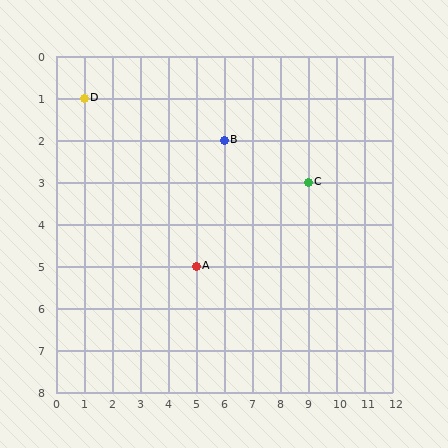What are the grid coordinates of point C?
Point C is at grid coordinates (9, 3).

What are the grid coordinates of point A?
Point A is at grid coordinates (5, 5).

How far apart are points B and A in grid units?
Points B and A are 1 column and 3 rows apart (about 3.2 grid units diagonally).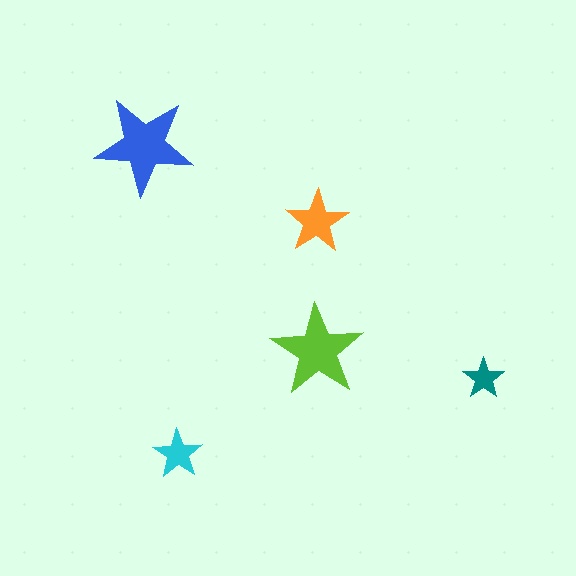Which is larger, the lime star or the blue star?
The blue one.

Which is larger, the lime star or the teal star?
The lime one.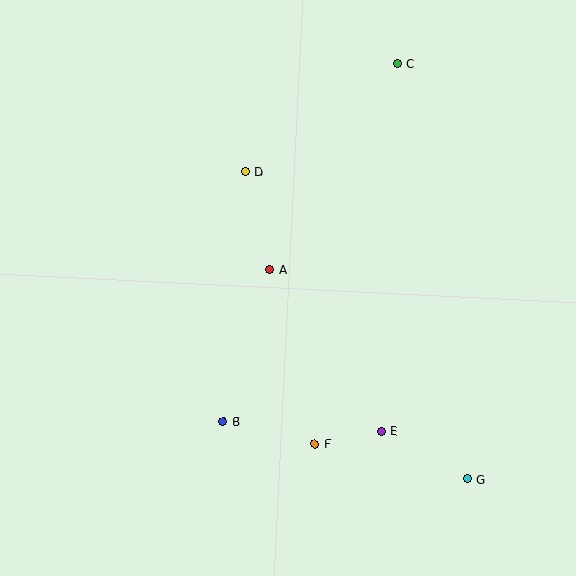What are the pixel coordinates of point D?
Point D is at (245, 171).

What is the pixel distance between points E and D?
The distance between E and D is 293 pixels.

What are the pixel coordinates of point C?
Point C is at (398, 64).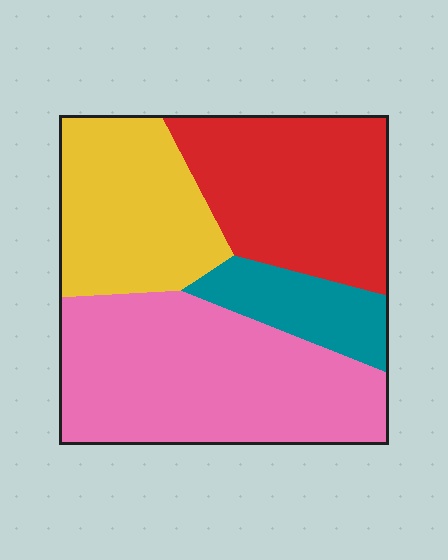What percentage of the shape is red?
Red takes up between a quarter and a half of the shape.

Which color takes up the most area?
Pink, at roughly 40%.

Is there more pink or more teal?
Pink.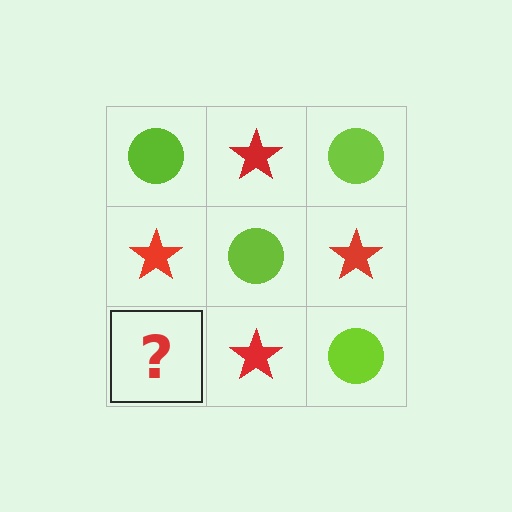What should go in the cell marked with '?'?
The missing cell should contain a lime circle.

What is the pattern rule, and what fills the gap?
The rule is that it alternates lime circle and red star in a checkerboard pattern. The gap should be filled with a lime circle.